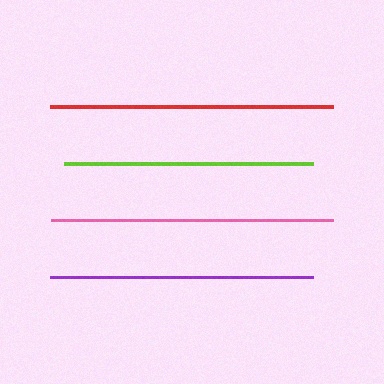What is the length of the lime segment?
The lime segment is approximately 248 pixels long.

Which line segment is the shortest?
The lime line is the shortest at approximately 248 pixels.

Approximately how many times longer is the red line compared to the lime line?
The red line is approximately 1.1 times the length of the lime line.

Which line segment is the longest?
The red line is the longest at approximately 284 pixels.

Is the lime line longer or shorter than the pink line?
The pink line is longer than the lime line.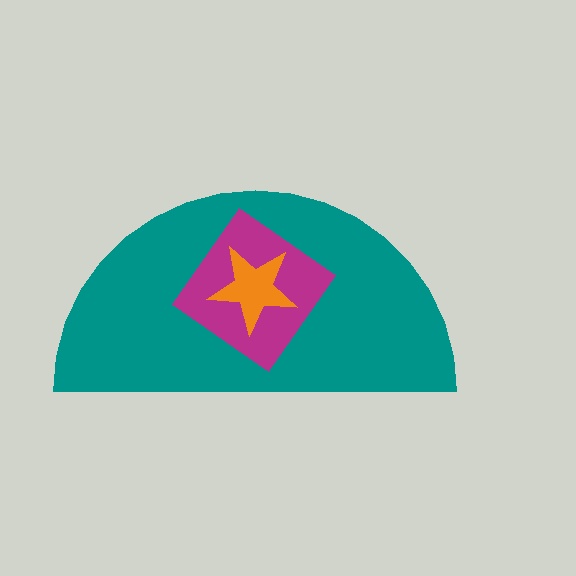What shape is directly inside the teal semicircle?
The magenta diamond.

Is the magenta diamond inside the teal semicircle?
Yes.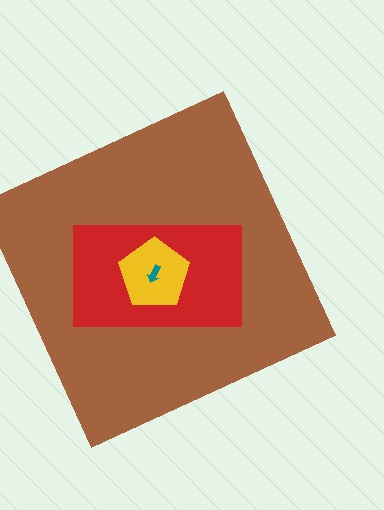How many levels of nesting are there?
4.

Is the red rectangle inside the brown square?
Yes.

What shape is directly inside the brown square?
The red rectangle.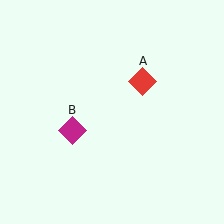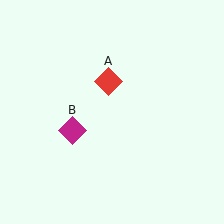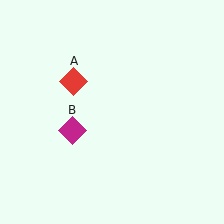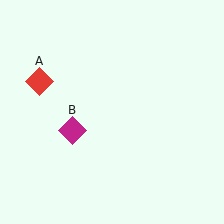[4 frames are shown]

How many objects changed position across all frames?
1 object changed position: red diamond (object A).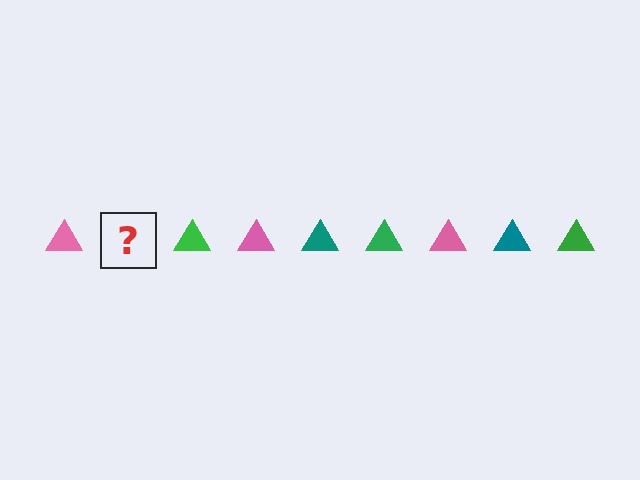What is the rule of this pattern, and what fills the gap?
The rule is that the pattern cycles through pink, teal, green triangles. The gap should be filled with a teal triangle.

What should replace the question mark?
The question mark should be replaced with a teal triangle.